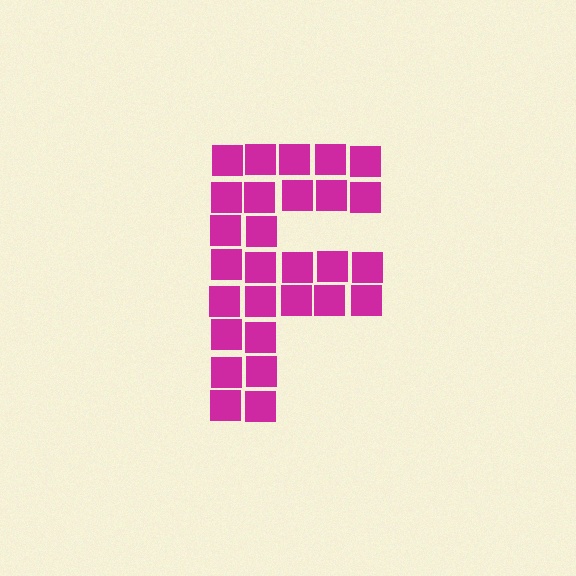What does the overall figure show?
The overall figure shows the letter F.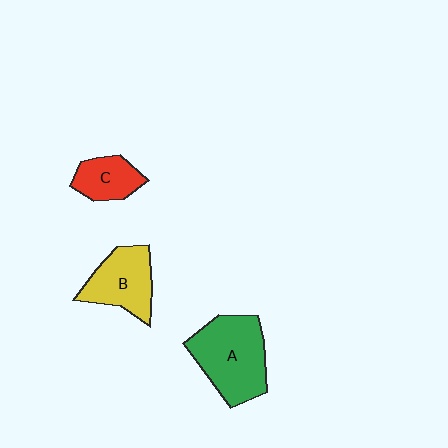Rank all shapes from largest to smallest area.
From largest to smallest: A (green), B (yellow), C (red).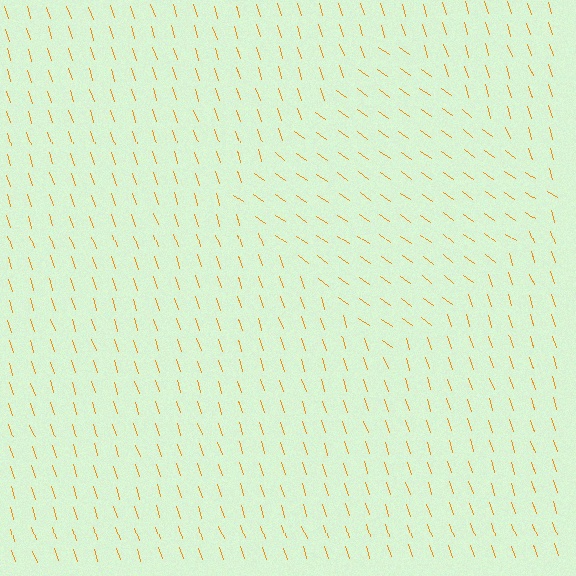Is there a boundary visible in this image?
Yes, there is a texture boundary formed by a change in line orientation.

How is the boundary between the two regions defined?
The boundary is defined purely by a change in line orientation (approximately 36 degrees difference). All lines are the same color and thickness.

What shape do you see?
I see a diamond.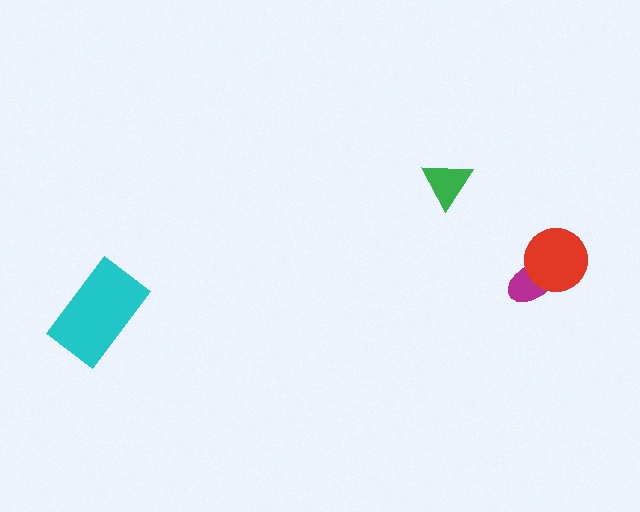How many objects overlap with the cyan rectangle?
0 objects overlap with the cyan rectangle.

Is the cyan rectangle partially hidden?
No, no other shape covers it.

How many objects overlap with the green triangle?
0 objects overlap with the green triangle.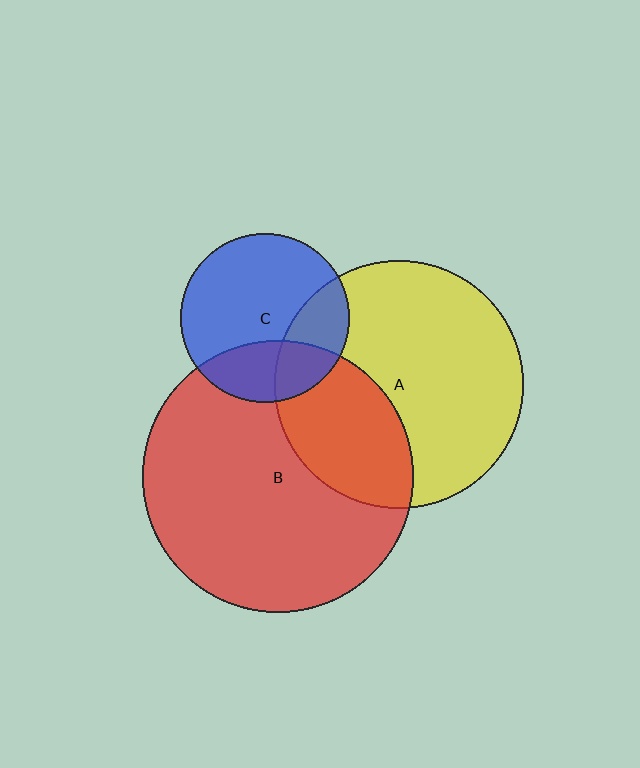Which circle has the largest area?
Circle B (red).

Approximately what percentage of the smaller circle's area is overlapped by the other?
Approximately 25%.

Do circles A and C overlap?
Yes.